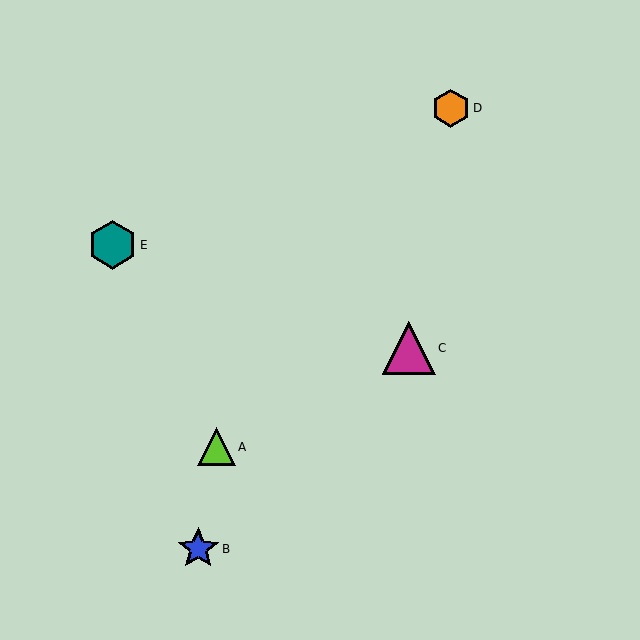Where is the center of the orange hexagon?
The center of the orange hexagon is at (451, 108).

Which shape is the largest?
The magenta triangle (labeled C) is the largest.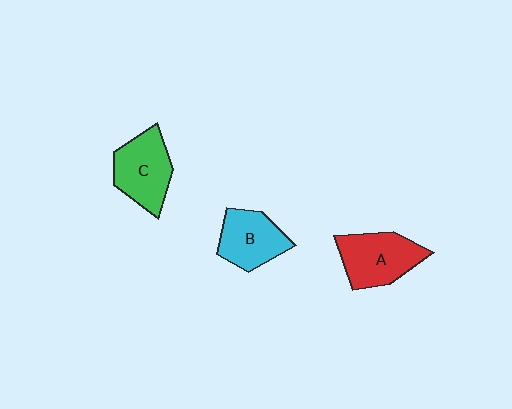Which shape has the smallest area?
Shape B (cyan).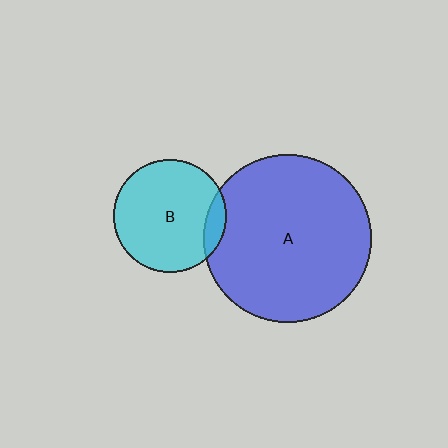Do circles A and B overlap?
Yes.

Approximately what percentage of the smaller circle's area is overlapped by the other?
Approximately 10%.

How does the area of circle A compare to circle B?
Approximately 2.2 times.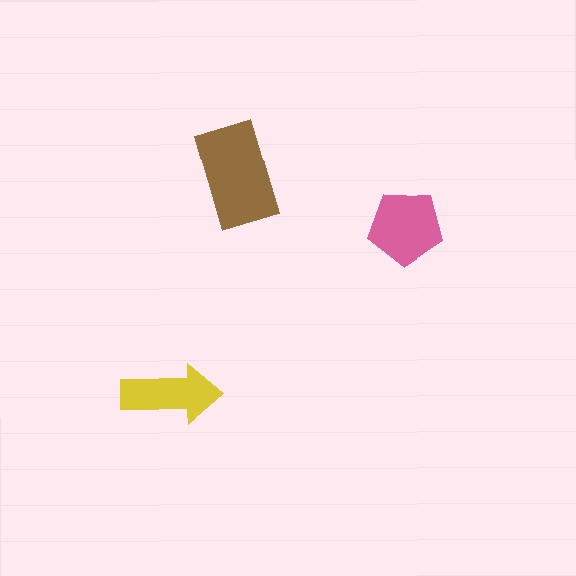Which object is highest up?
The brown rectangle is topmost.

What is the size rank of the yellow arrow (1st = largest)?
3rd.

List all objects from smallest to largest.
The yellow arrow, the pink pentagon, the brown rectangle.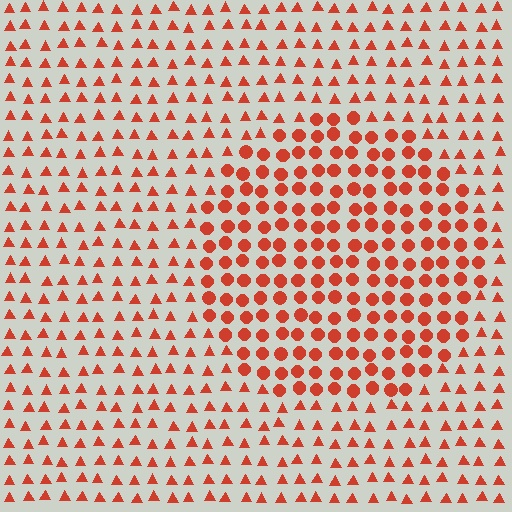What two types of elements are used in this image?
The image uses circles inside the circle region and triangles outside it.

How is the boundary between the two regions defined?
The boundary is defined by a change in element shape: circles inside vs. triangles outside. All elements share the same color and spacing.